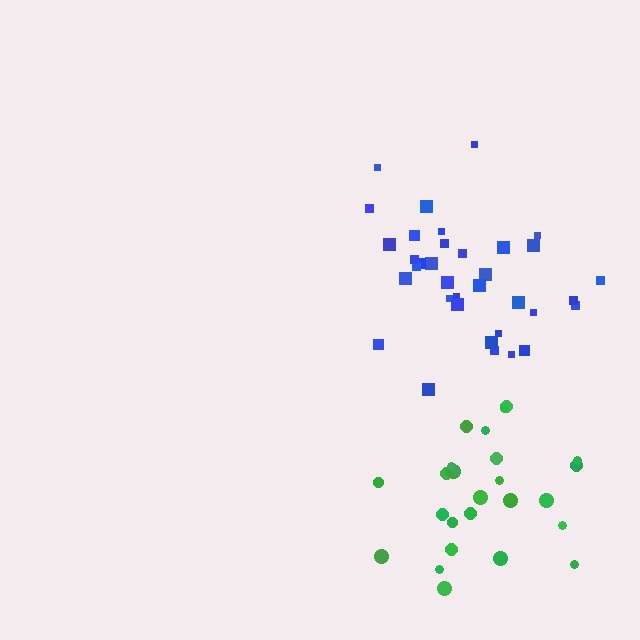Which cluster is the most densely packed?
Green.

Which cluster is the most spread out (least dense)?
Blue.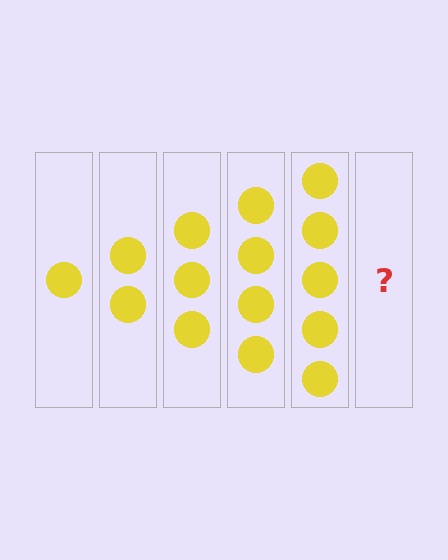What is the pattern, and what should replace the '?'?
The pattern is that each step adds one more circle. The '?' should be 6 circles.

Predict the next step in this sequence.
The next step is 6 circles.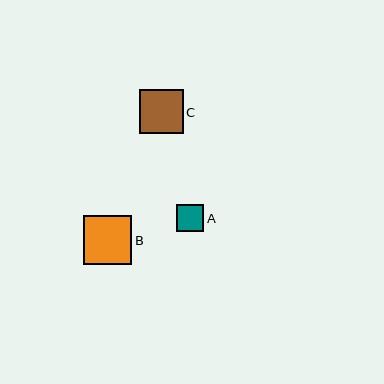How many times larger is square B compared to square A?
Square B is approximately 1.8 times the size of square A.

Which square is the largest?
Square B is the largest with a size of approximately 49 pixels.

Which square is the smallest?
Square A is the smallest with a size of approximately 27 pixels.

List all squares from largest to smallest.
From largest to smallest: B, C, A.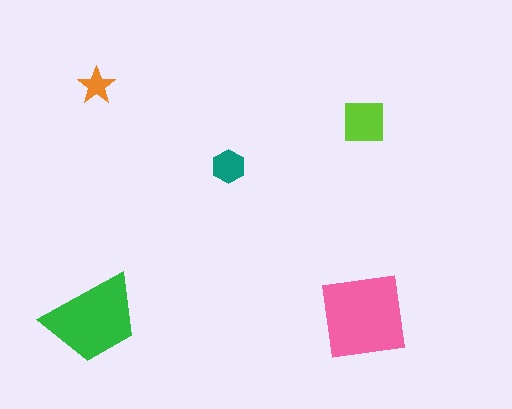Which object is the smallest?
The orange star.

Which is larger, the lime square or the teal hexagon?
The lime square.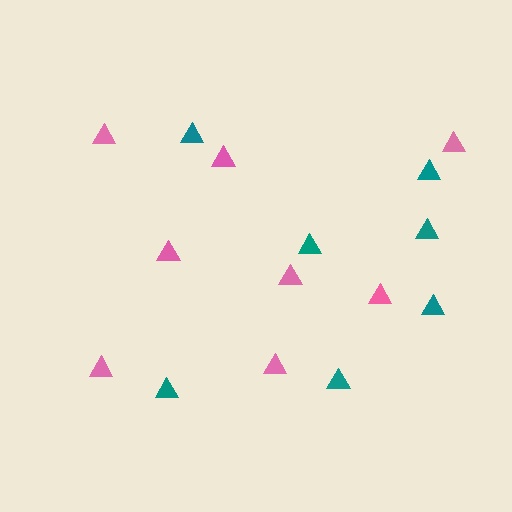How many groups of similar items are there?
There are 2 groups: one group of teal triangles (7) and one group of pink triangles (8).